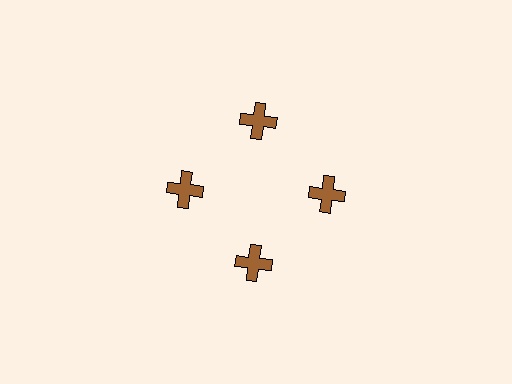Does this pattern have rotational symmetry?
Yes, this pattern has 4-fold rotational symmetry. It looks the same after rotating 90 degrees around the center.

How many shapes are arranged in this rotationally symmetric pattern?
There are 4 shapes, arranged in 4 groups of 1.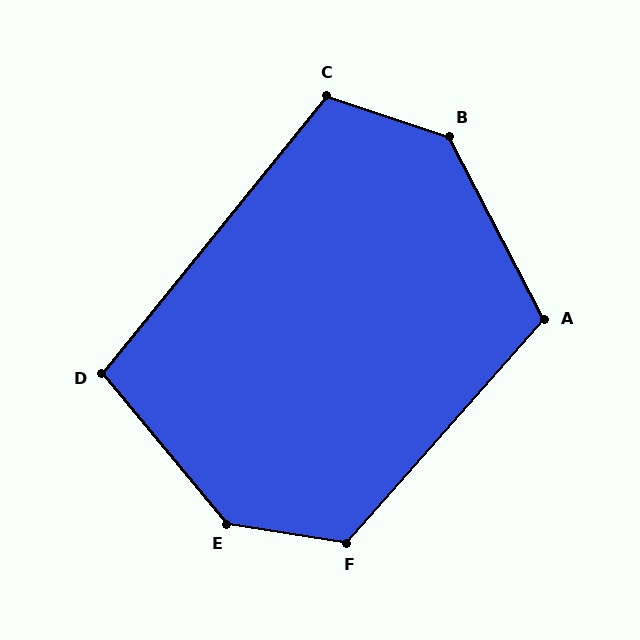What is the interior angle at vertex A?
Approximately 111 degrees (obtuse).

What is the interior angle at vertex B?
Approximately 136 degrees (obtuse).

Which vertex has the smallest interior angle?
D, at approximately 101 degrees.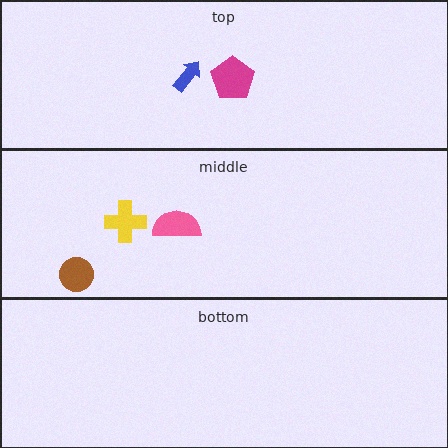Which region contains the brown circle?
The middle region.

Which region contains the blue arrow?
The top region.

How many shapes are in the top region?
2.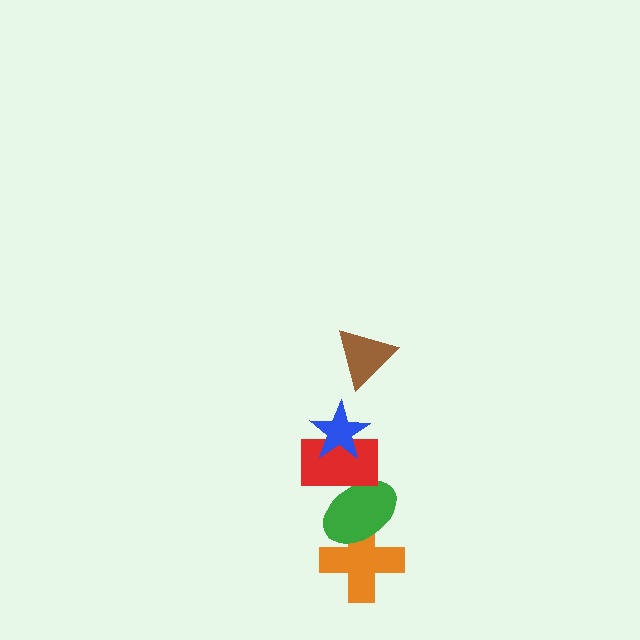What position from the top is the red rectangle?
The red rectangle is 3rd from the top.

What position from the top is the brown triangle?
The brown triangle is 1st from the top.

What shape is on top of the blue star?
The brown triangle is on top of the blue star.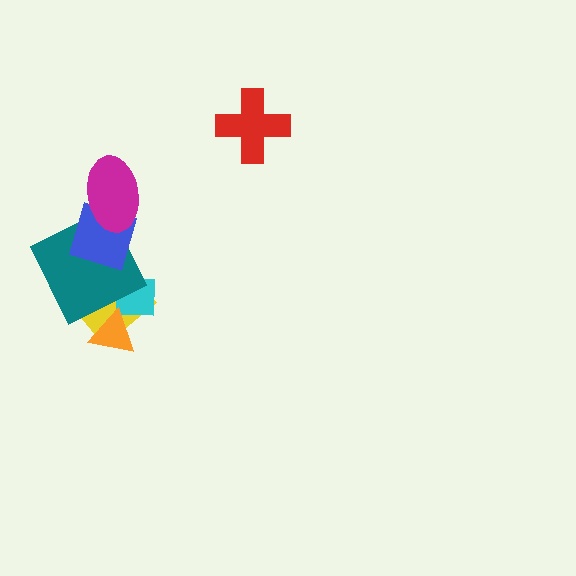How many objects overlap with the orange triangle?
2 objects overlap with the orange triangle.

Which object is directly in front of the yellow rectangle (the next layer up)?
The cyan square is directly in front of the yellow rectangle.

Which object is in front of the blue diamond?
The magenta ellipse is in front of the blue diamond.